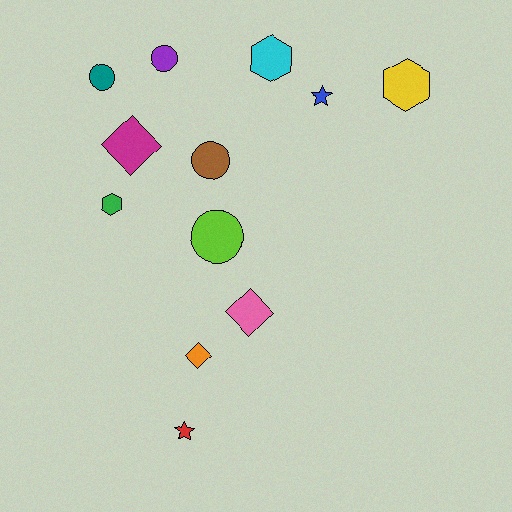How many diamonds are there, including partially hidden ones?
There are 3 diamonds.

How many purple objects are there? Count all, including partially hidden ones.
There is 1 purple object.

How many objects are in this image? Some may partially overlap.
There are 12 objects.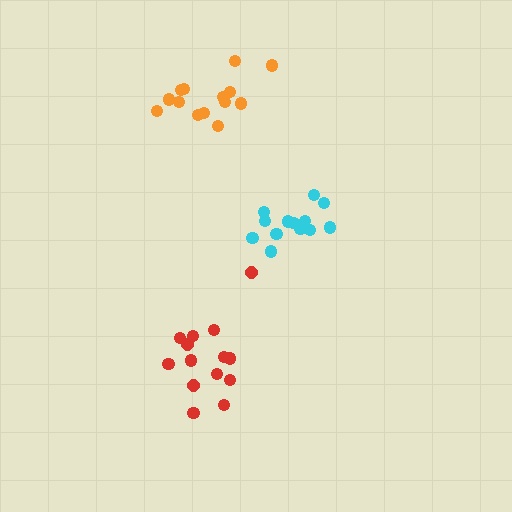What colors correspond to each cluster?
The clusters are colored: orange, cyan, red.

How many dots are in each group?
Group 1: 14 dots, Group 2: 13 dots, Group 3: 14 dots (41 total).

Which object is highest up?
The orange cluster is topmost.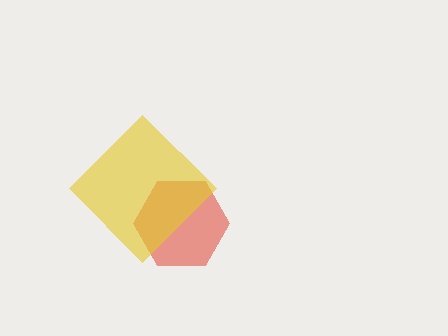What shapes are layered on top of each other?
The layered shapes are: a red hexagon, a yellow diamond.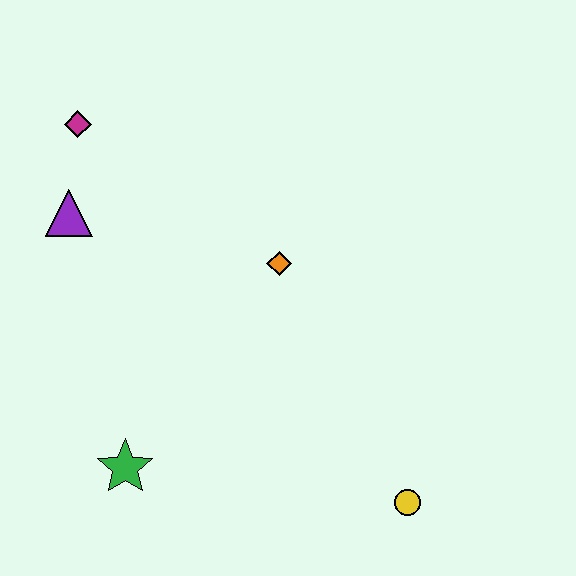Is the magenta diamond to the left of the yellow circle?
Yes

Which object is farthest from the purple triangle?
The yellow circle is farthest from the purple triangle.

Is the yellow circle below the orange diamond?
Yes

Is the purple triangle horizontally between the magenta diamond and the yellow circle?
No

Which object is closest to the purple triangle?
The magenta diamond is closest to the purple triangle.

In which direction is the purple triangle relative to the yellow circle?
The purple triangle is to the left of the yellow circle.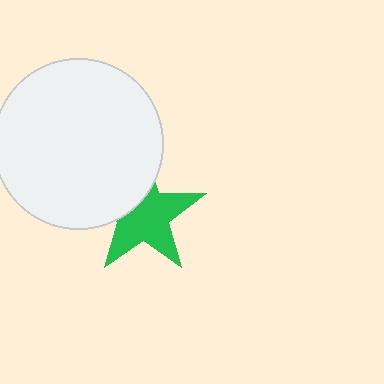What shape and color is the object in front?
The object in front is a white circle.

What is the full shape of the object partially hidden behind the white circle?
The partially hidden object is a green star.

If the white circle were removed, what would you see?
You would see the complete green star.